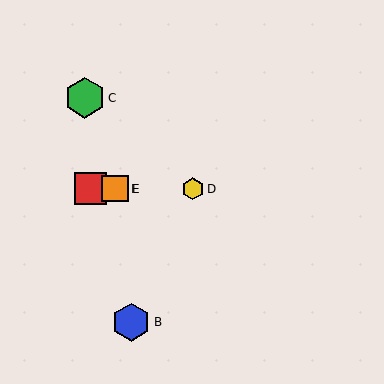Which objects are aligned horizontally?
Objects A, D, E, F are aligned horizontally.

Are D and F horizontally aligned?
Yes, both are at y≈189.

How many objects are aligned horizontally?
4 objects (A, D, E, F) are aligned horizontally.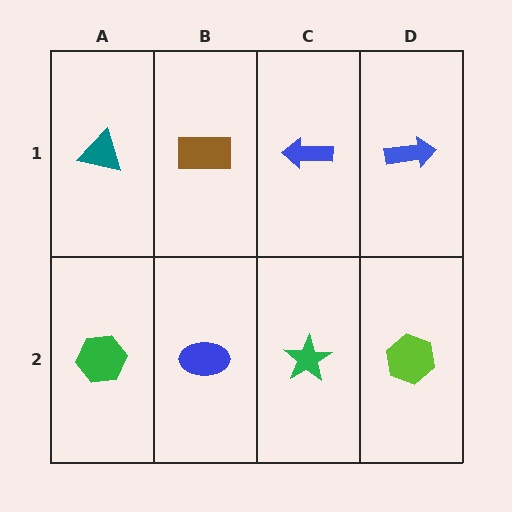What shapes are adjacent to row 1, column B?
A blue ellipse (row 2, column B), a teal triangle (row 1, column A), a blue arrow (row 1, column C).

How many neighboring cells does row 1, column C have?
3.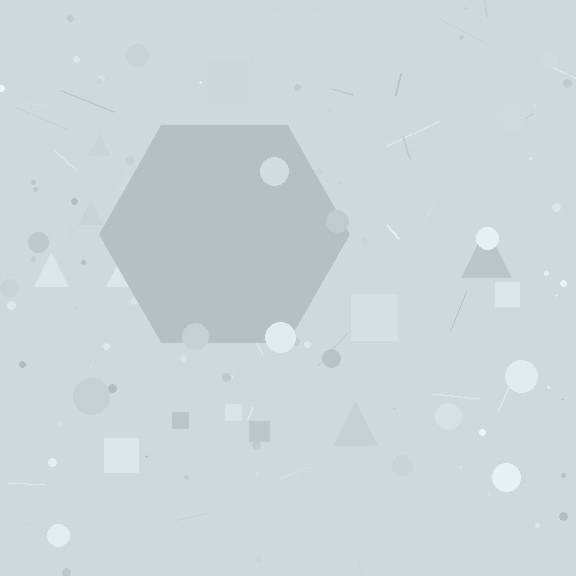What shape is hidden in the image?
A hexagon is hidden in the image.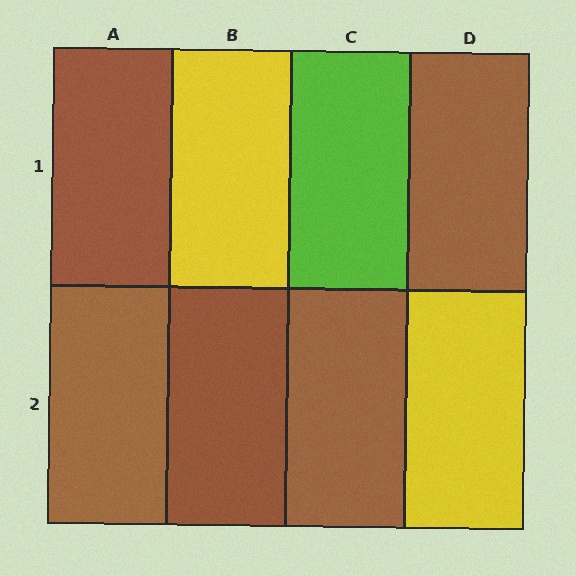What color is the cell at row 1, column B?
Yellow.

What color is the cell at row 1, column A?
Brown.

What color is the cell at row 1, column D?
Brown.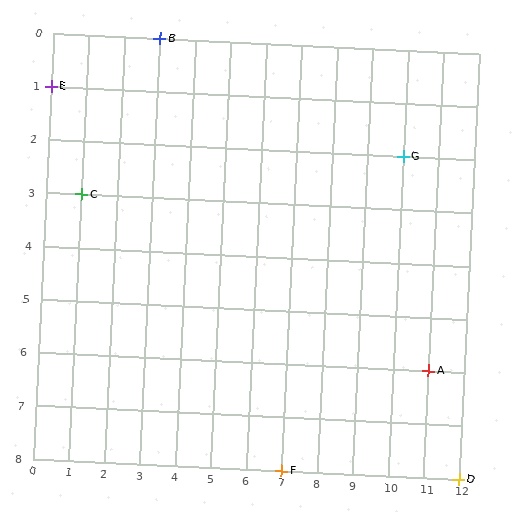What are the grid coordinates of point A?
Point A is at grid coordinates (11, 6).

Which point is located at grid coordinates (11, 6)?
Point A is at (11, 6).